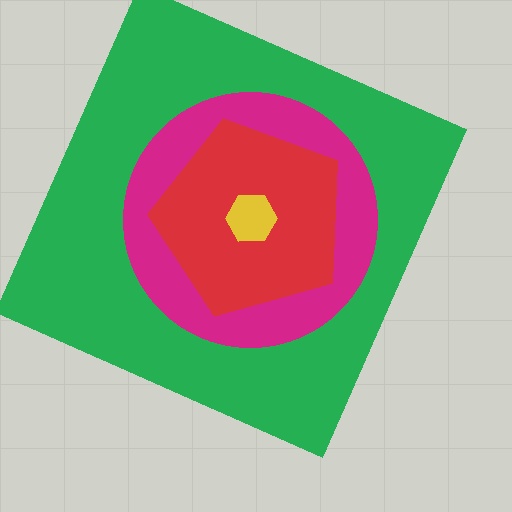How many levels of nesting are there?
4.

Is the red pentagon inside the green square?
Yes.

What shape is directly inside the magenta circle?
The red pentagon.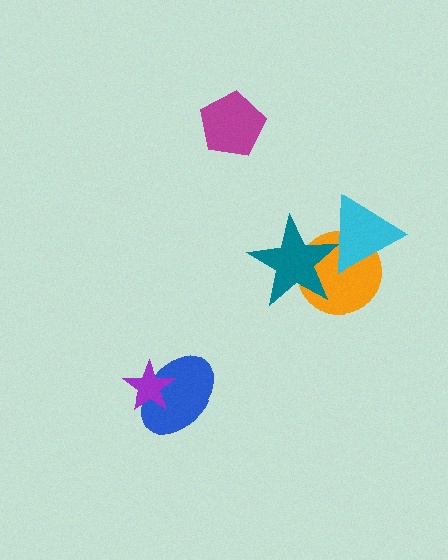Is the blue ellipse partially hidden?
Yes, it is partially covered by another shape.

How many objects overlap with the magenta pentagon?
0 objects overlap with the magenta pentagon.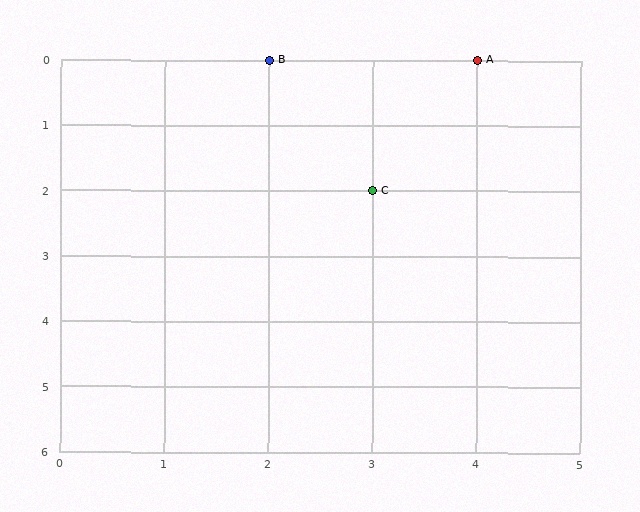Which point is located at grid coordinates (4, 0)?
Point A is at (4, 0).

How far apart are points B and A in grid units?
Points B and A are 2 columns apart.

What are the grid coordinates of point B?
Point B is at grid coordinates (2, 0).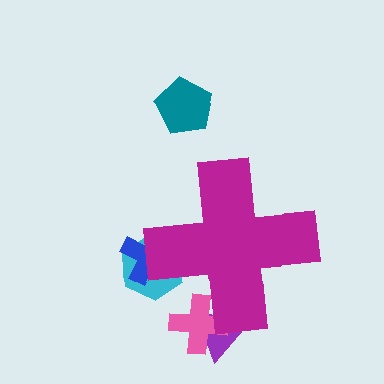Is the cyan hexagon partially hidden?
Yes, the cyan hexagon is partially hidden behind the magenta cross.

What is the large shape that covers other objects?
A magenta cross.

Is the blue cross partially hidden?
Yes, the blue cross is partially hidden behind the magenta cross.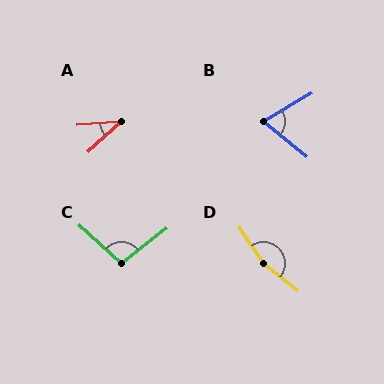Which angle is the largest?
D, at approximately 162 degrees.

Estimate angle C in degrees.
Approximately 100 degrees.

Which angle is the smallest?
A, at approximately 38 degrees.